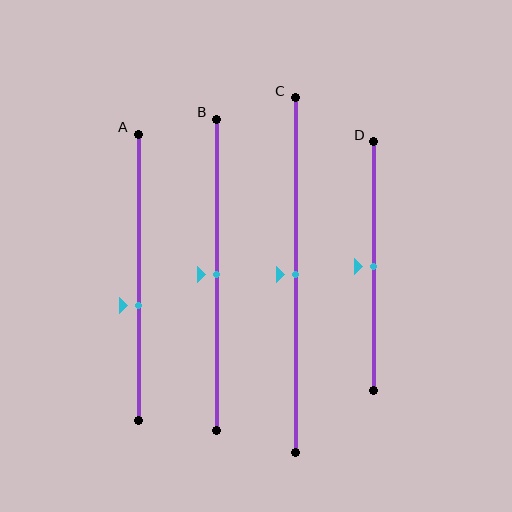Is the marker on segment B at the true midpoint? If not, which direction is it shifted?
Yes, the marker on segment B is at the true midpoint.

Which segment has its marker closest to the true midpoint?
Segment B has its marker closest to the true midpoint.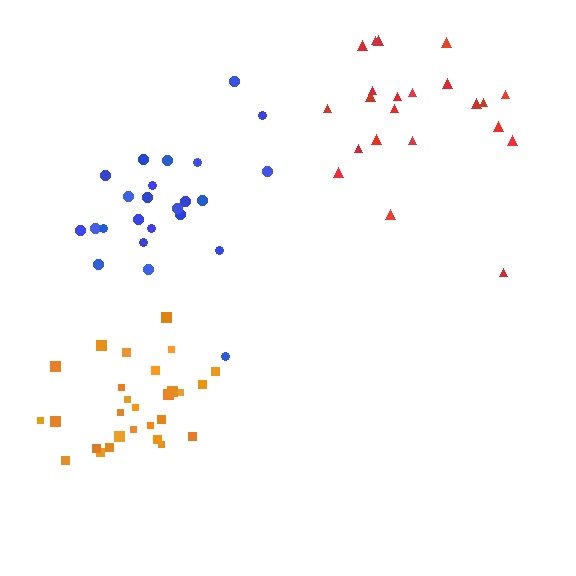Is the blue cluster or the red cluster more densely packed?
Blue.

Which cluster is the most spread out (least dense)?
Red.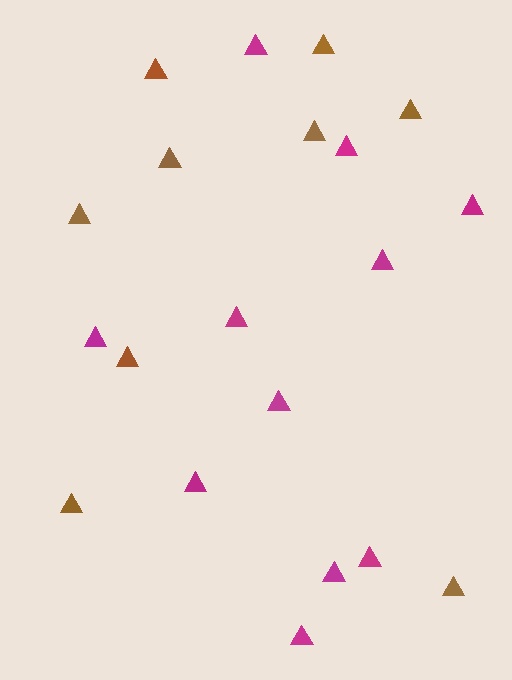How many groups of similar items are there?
There are 2 groups: one group of brown triangles (9) and one group of magenta triangles (11).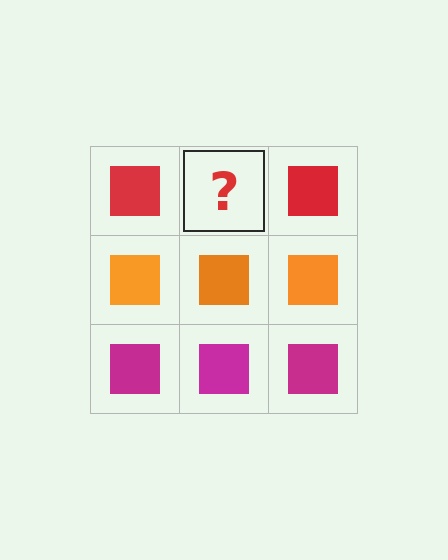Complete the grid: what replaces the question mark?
The question mark should be replaced with a red square.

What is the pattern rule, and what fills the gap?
The rule is that each row has a consistent color. The gap should be filled with a red square.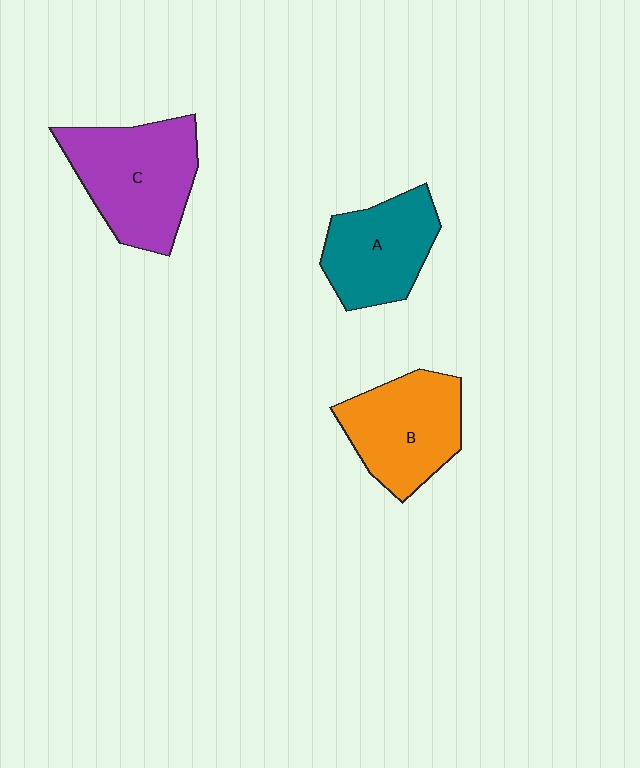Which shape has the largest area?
Shape C (purple).